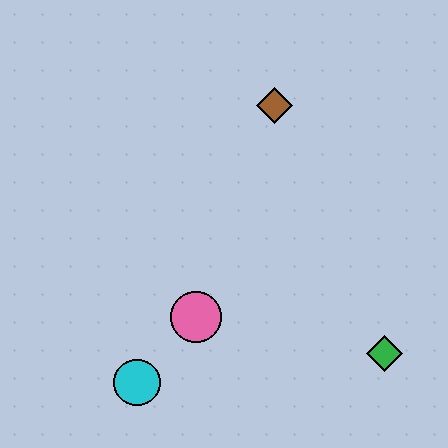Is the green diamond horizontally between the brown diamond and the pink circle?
No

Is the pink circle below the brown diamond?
Yes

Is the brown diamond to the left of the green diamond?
Yes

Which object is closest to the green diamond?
The pink circle is closest to the green diamond.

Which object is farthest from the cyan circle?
The brown diamond is farthest from the cyan circle.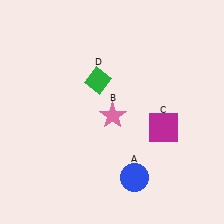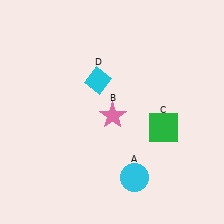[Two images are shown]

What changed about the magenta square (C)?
In Image 1, C is magenta. In Image 2, it changed to green.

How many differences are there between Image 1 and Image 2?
There are 3 differences between the two images.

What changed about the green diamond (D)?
In Image 1, D is green. In Image 2, it changed to cyan.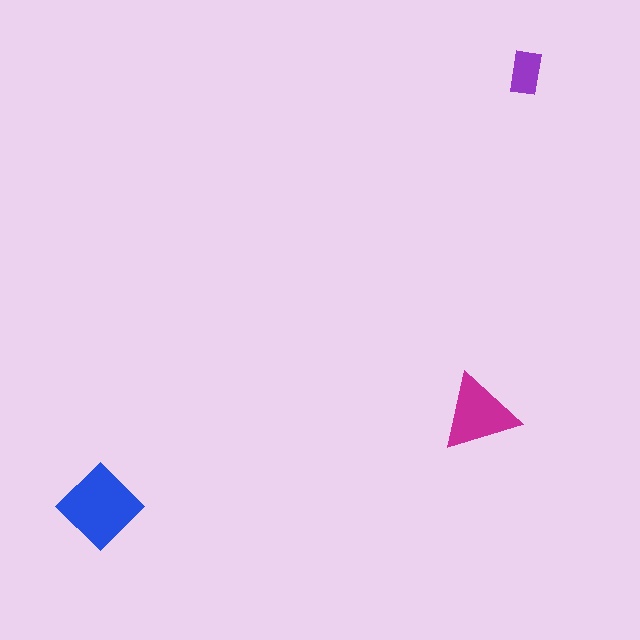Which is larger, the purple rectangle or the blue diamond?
The blue diamond.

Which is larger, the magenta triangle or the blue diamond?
The blue diamond.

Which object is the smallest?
The purple rectangle.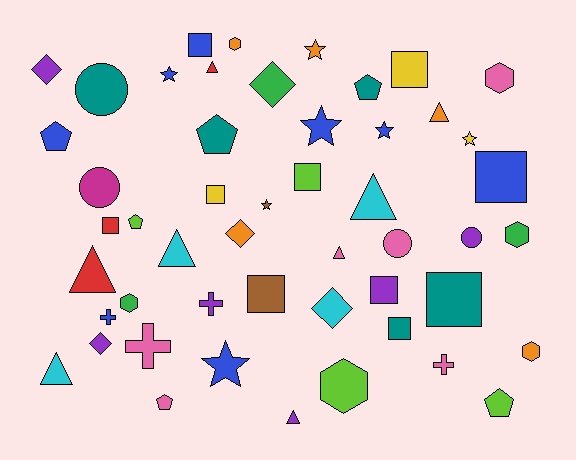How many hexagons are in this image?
There are 6 hexagons.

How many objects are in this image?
There are 50 objects.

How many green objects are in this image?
There are 3 green objects.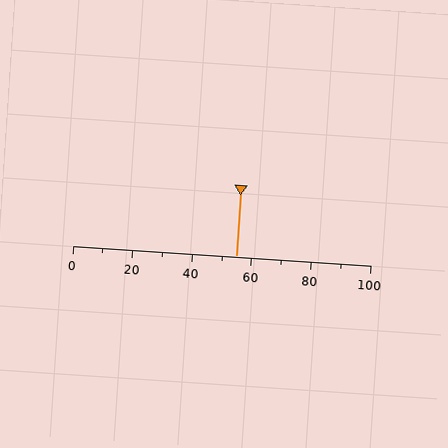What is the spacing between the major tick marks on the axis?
The major ticks are spaced 20 apart.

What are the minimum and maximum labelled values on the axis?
The axis runs from 0 to 100.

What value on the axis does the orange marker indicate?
The marker indicates approximately 55.